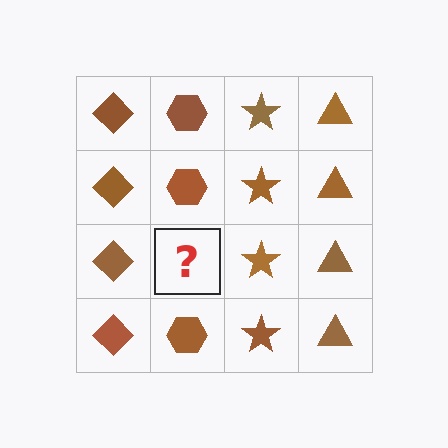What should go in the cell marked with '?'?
The missing cell should contain a brown hexagon.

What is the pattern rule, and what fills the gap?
The rule is that each column has a consistent shape. The gap should be filled with a brown hexagon.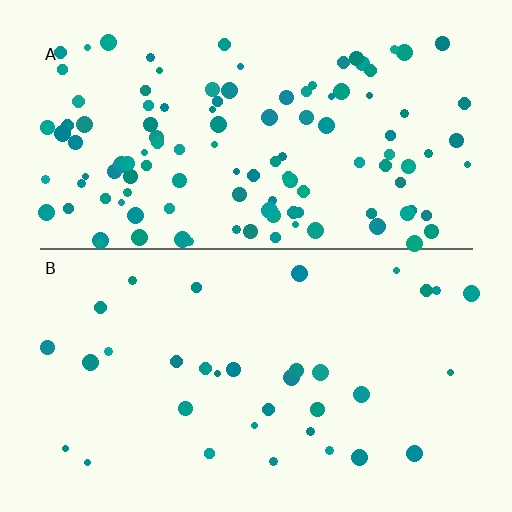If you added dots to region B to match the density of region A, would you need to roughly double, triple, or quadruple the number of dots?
Approximately triple.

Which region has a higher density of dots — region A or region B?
A (the top).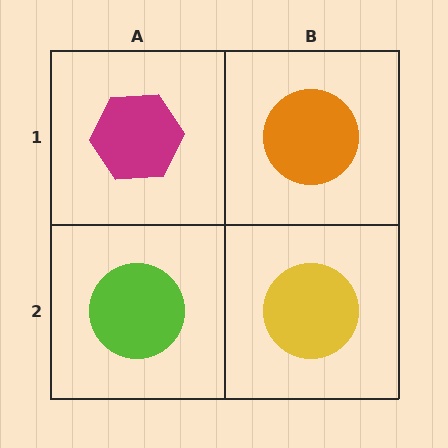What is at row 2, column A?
A lime circle.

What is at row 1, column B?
An orange circle.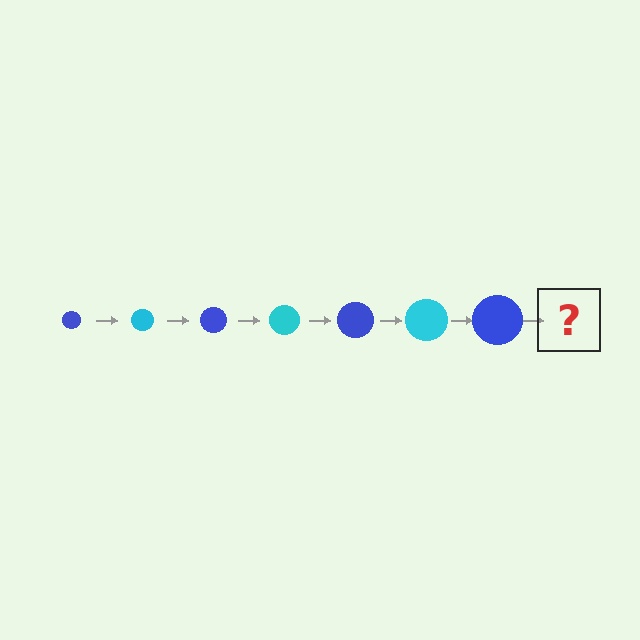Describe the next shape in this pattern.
It should be a cyan circle, larger than the previous one.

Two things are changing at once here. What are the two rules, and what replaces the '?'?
The two rules are that the circle grows larger each step and the color cycles through blue and cyan. The '?' should be a cyan circle, larger than the previous one.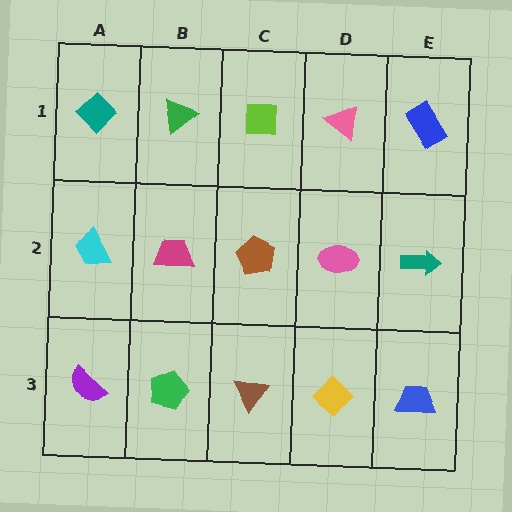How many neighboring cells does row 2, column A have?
3.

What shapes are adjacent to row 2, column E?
A blue rectangle (row 1, column E), a blue trapezoid (row 3, column E), a pink ellipse (row 2, column D).